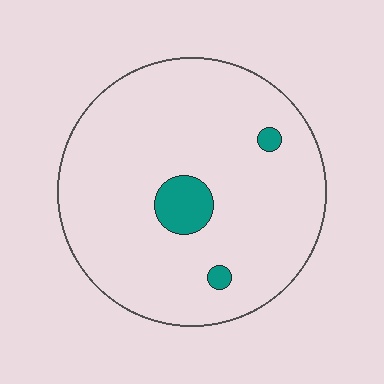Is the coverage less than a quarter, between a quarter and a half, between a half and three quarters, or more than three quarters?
Less than a quarter.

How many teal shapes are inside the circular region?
3.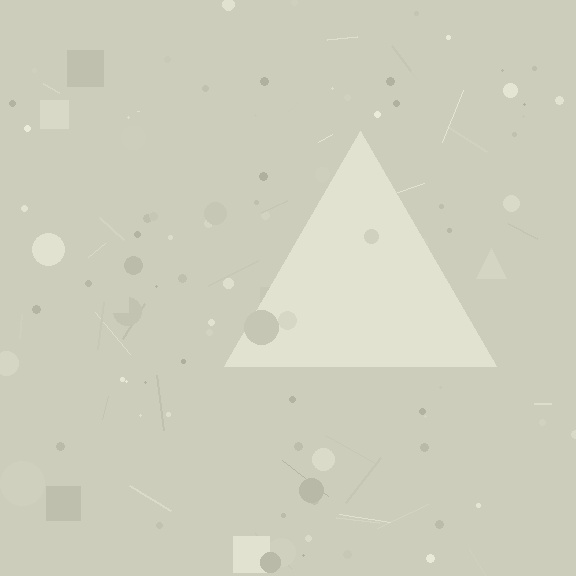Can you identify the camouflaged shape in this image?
The camouflaged shape is a triangle.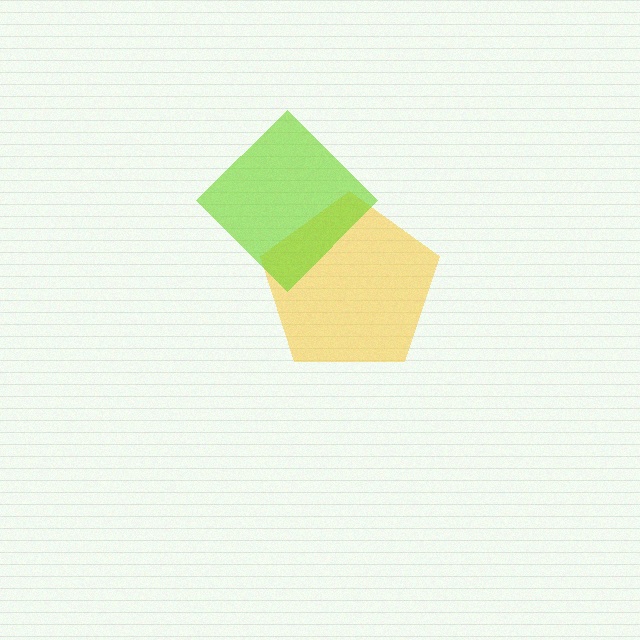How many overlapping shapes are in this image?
There are 2 overlapping shapes in the image.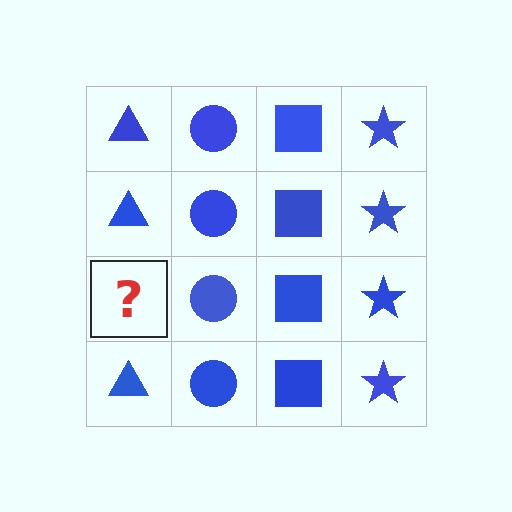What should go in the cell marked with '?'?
The missing cell should contain a blue triangle.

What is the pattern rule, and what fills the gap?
The rule is that each column has a consistent shape. The gap should be filled with a blue triangle.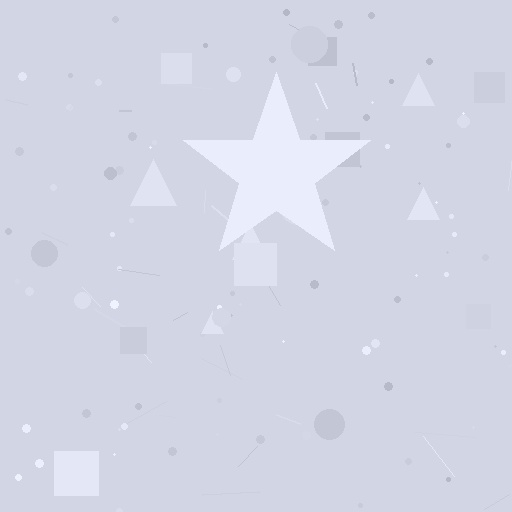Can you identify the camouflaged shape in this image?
The camouflaged shape is a star.